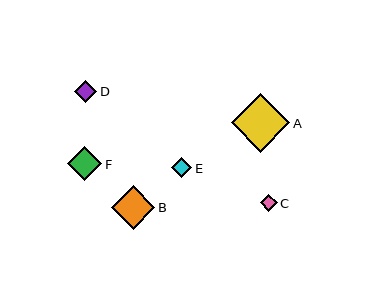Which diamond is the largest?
Diamond A is the largest with a size of approximately 58 pixels.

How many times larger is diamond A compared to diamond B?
Diamond A is approximately 1.3 times the size of diamond B.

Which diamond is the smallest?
Diamond C is the smallest with a size of approximately 17 pixels.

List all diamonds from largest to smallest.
From largest to smallest: A, B, F, D, E, C.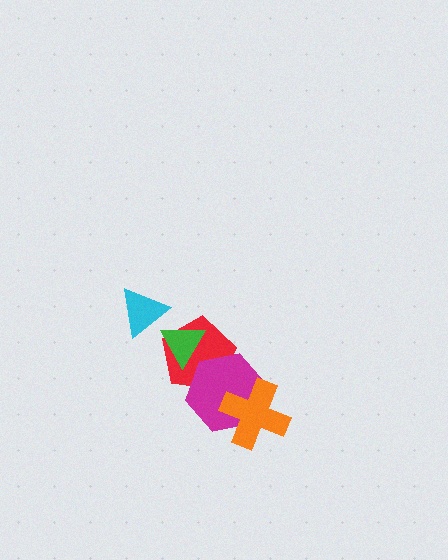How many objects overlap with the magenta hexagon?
2 objects overlap with the magenta hexagon.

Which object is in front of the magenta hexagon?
The orange cross is in front of the magenta hexagon.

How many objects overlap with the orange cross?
1 object overlaps with the orange cross.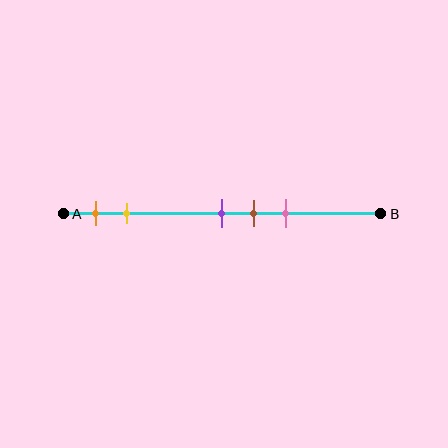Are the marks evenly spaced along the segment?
No, the marks are not evenly spaced.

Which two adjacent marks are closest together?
The purple and brown marks are the closest adjacent pair.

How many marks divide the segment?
There are 5 marks dividing the segment.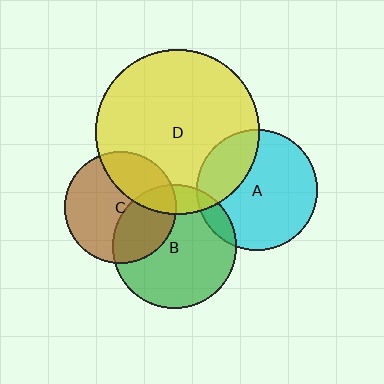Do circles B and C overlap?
Yes.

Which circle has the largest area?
Circle D (yellow).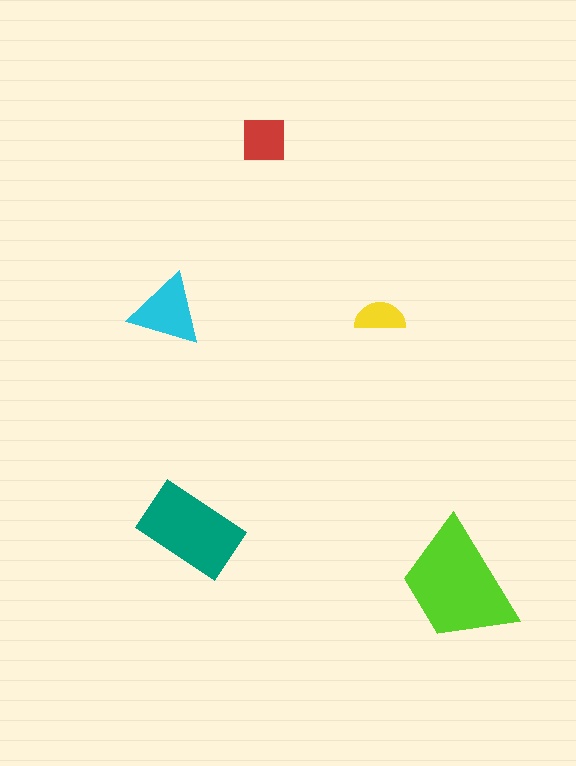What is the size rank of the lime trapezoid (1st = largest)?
1st.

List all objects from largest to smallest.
The lime trapezoid, the teal rectangle, the cyan triangle, the red square, the yellow semicircle.